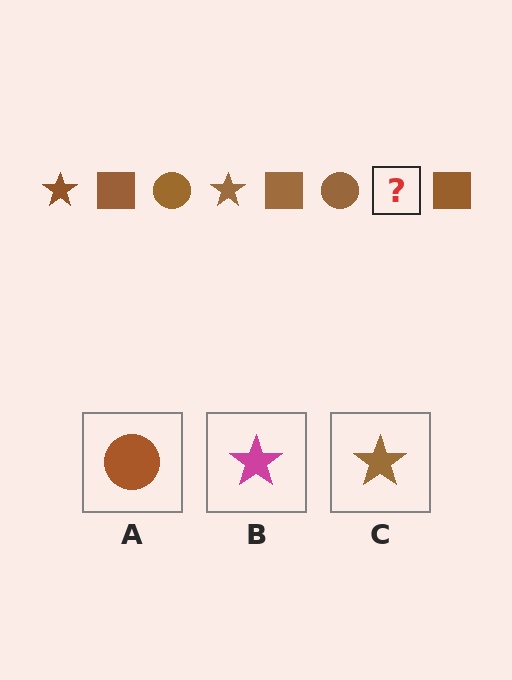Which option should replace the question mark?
Option C.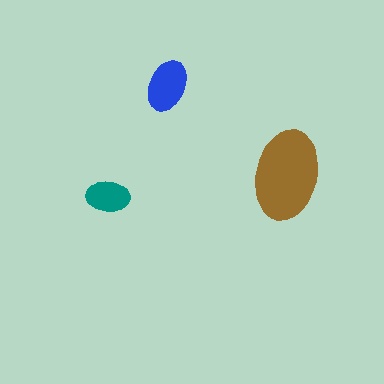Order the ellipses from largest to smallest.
the brown one, the blue one, the teal one.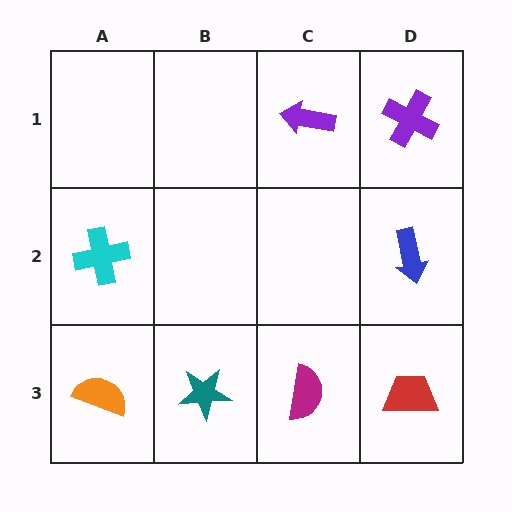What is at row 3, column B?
A teal star.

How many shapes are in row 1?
2 shapes.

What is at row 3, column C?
A magenta semicircle.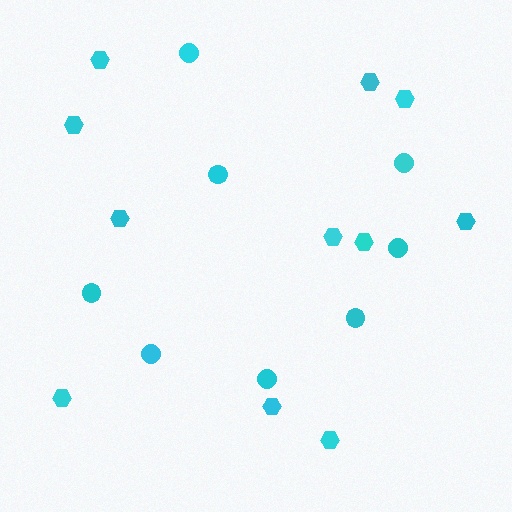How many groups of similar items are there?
There are 2 groups: one group of hexagons (11) and one group of circles (8).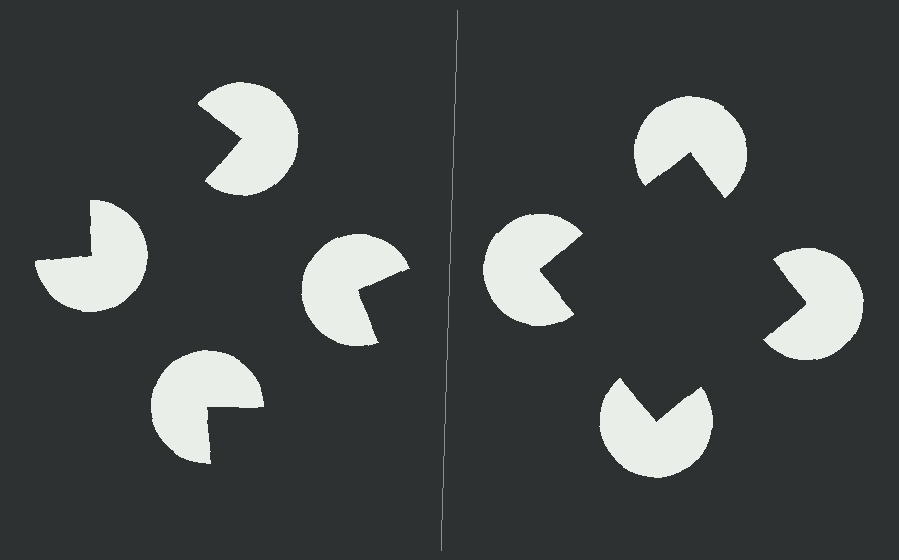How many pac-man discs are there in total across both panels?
8 — 4 on each side.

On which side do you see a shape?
An illusory square appears on the right side. On the left side the wedge cuts are rotated, so no coherent shape forms.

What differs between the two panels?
The pac-man discs are positioned identically on both sides; only the wedge orientations differ. On the right they align to a square; on the left they are misaligned.